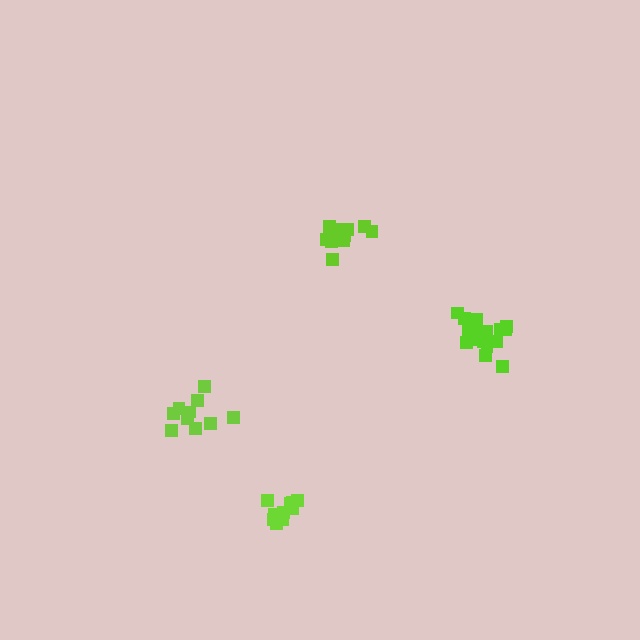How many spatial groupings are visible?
There are 4 spatial groupings.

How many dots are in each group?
Group 1: 17 dots, Group 2: 12 dots, Group 3: 11 dots, Group 4: 12 dots (52 total).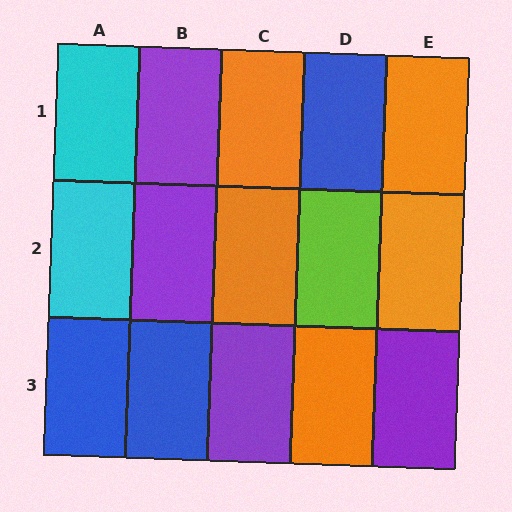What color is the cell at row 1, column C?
Orange.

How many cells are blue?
3 cells are blue.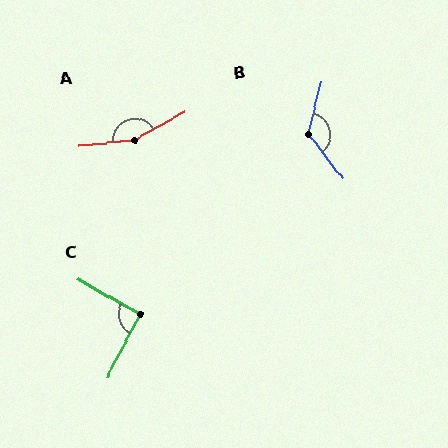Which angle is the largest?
A, at approximately 156 degrees.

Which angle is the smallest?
C, at approximately 91 degrees.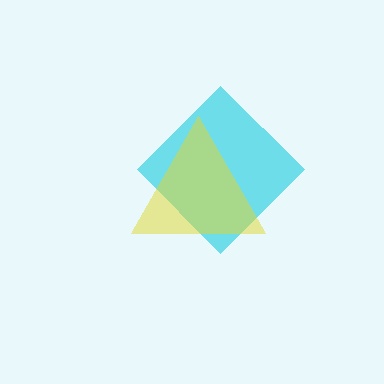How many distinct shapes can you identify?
There are 2 distinct shapes: a cyan diamond, a yellow triangle.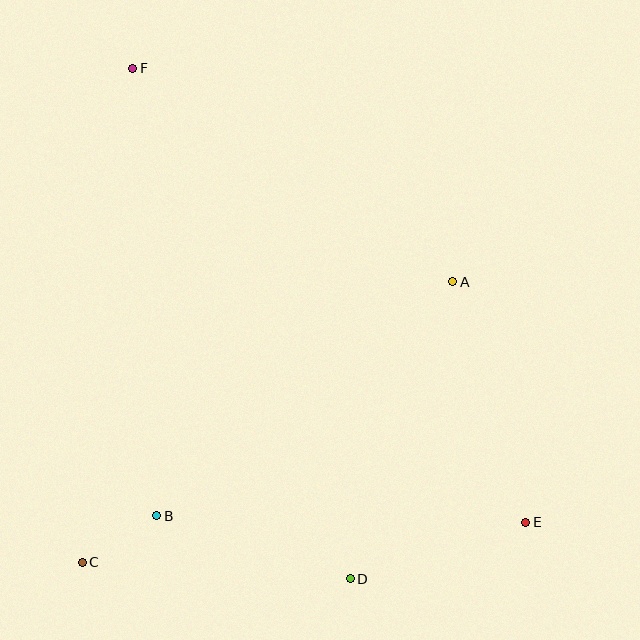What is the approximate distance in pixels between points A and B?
The distance between A and B is approximately 377 pixels.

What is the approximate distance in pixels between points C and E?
The distance between C and E is approximately 445 pixels.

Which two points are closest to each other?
Points B and C are closest to each other.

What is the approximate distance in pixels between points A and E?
The distance between A and E is approximately 252 pixels.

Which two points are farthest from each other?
Points E and F are farthest from each other.